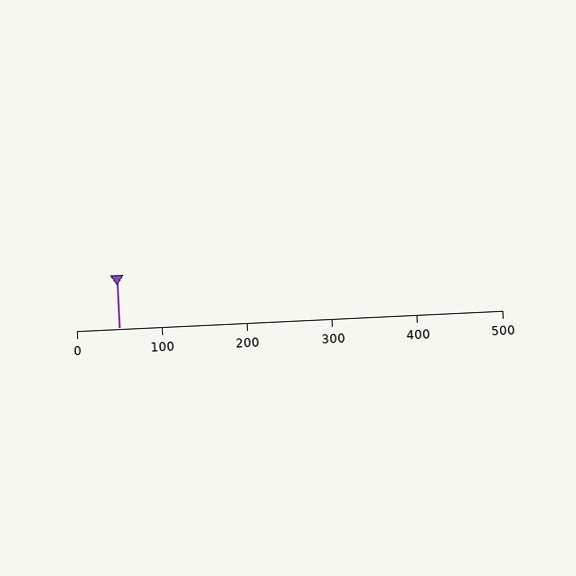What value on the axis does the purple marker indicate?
The marker indicates approximately 50.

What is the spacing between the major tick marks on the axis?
The major ticks are spaced 100 apart.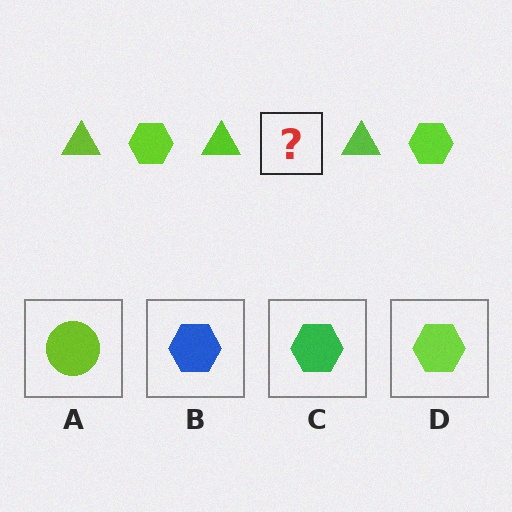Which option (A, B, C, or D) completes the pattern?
D.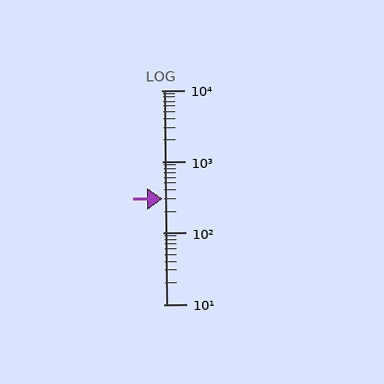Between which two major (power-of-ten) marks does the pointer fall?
The pointer is between 100 and 1000.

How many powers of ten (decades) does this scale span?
The scale spans 3 decades, from 10 to 10000.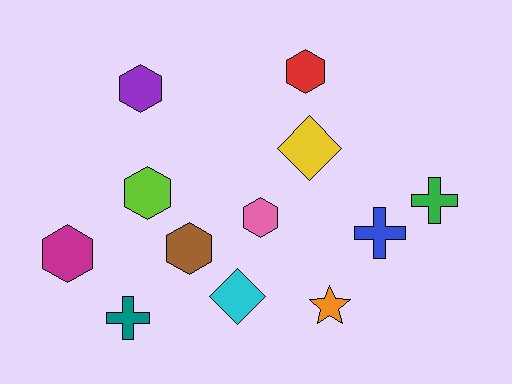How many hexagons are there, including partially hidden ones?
There are 6 hexagons.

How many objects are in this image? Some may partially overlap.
There are 12 objects.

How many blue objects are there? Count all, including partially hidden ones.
There is 1 blue object.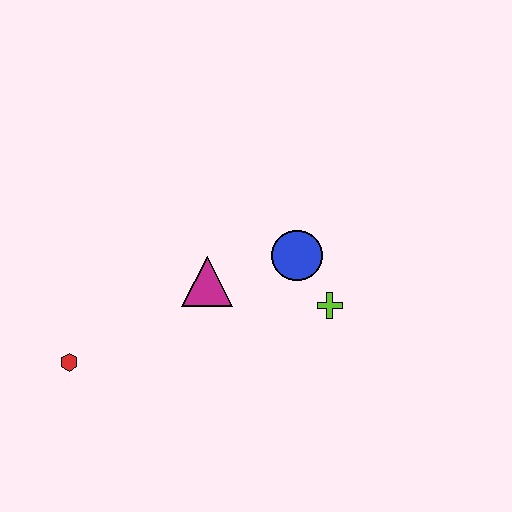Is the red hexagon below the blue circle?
Yes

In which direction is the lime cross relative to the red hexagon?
The lime cross is to the right of the red hexagon.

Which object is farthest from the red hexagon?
The lime cross is farthest from the red hexagon.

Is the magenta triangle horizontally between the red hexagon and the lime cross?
Yes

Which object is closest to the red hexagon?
The magenta triangle is closest to the red hexagon.